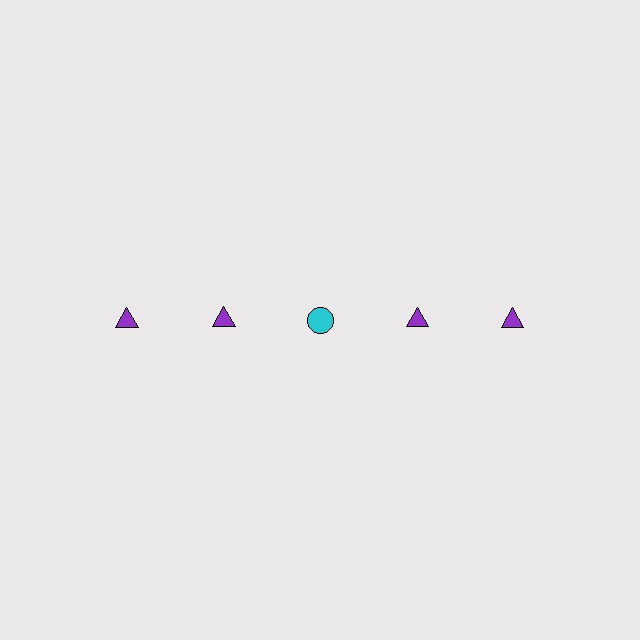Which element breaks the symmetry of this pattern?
The cyan circle in the top row, center column breaks the symmetry. All other shapes are purple triangles.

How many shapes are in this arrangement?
There are 5 shapes arranged in a grid pattern.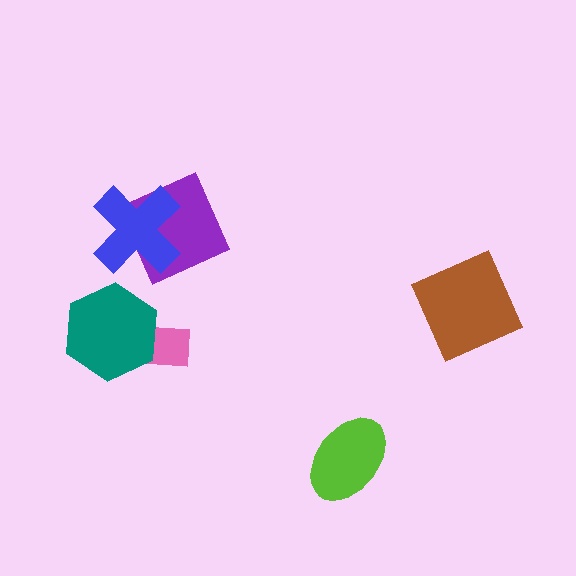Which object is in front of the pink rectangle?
The teal hexagon is in front of the pink rectangle.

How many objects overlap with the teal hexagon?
1 object overlaps with the teal hexagon.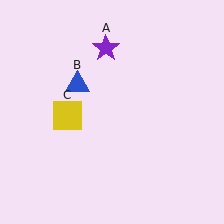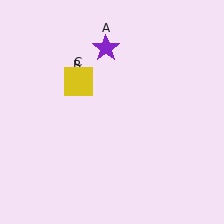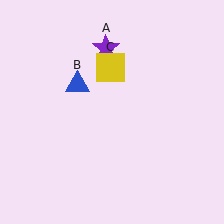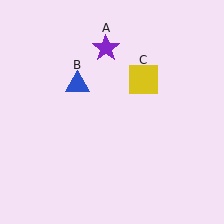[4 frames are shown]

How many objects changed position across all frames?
1 object changed position: yellow square (object C).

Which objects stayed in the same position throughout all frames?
Purple star (object A) and blue triangle (object B) remained stationary.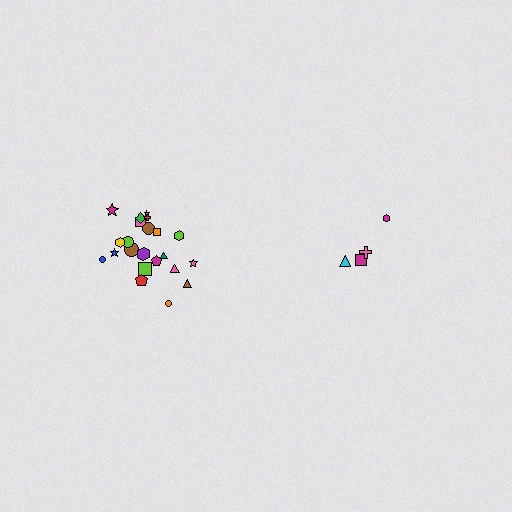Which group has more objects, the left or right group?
The left group.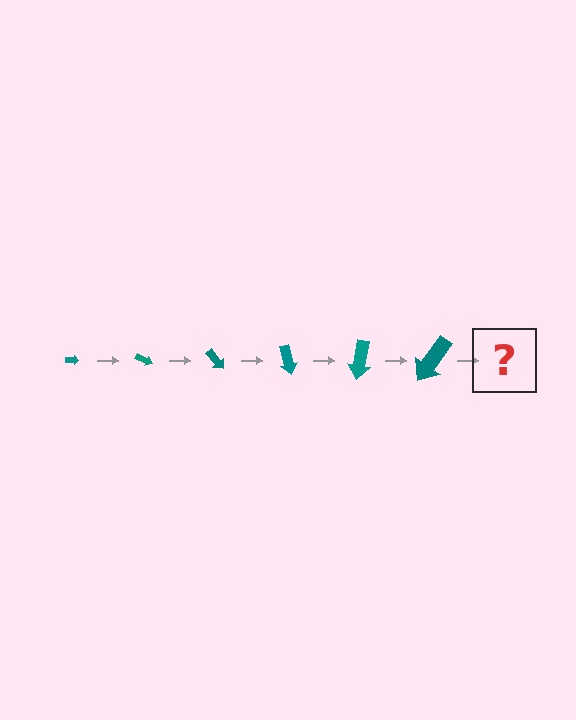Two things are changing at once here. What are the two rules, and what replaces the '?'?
The two rules are that the arrow grows larger each step and it rotates 25 degrees each step. The '?' should be an arrow, larger than the previous one and rotated 150 degrees from the start.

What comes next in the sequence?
The next element should be an arrow, larger than the previous one and rotated 150 degrees from the start.